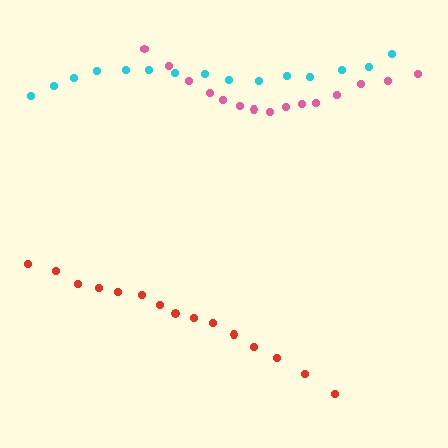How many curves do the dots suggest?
There are 3 distinct paths.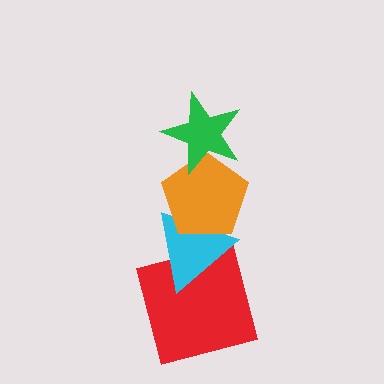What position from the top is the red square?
The red square is 4th from the top.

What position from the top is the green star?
The green star is 1st from the top.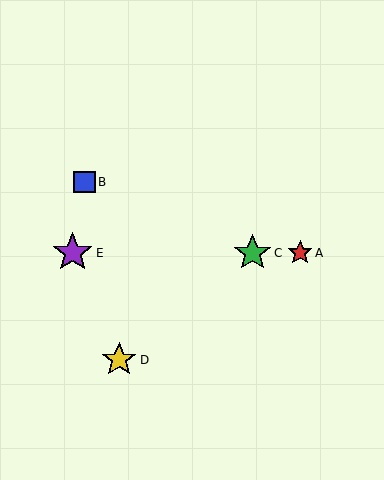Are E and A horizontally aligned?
Yes, both are at y≈253.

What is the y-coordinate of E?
Object E is at y≈253.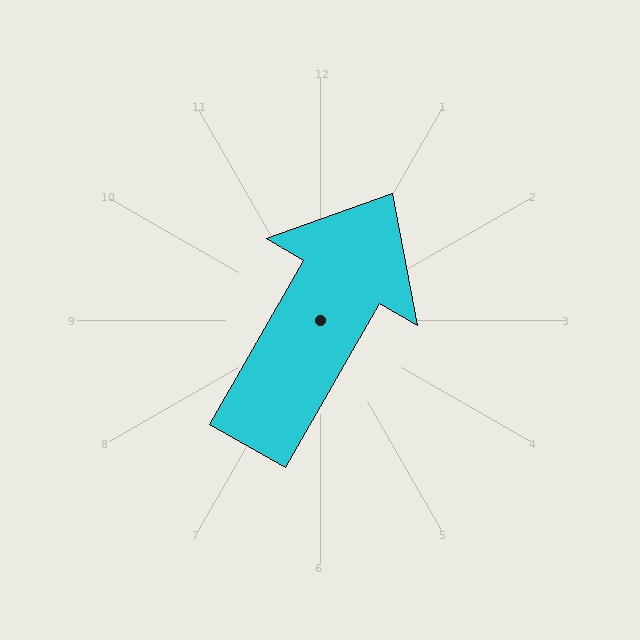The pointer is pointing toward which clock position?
Roughly 1 o'clock.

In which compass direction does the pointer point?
Northeast.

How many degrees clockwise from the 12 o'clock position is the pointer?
Approximately 30 degrees.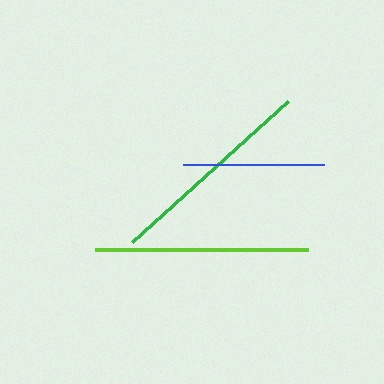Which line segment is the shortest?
The blue line is the shortest at approximately 141 pixels.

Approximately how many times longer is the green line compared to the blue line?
The green line is approximately 1.5 times the length of the blue line.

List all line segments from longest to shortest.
From longest to shortest: lime, green, blue.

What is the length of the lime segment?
The lime segment is approximately 213 pixels long.